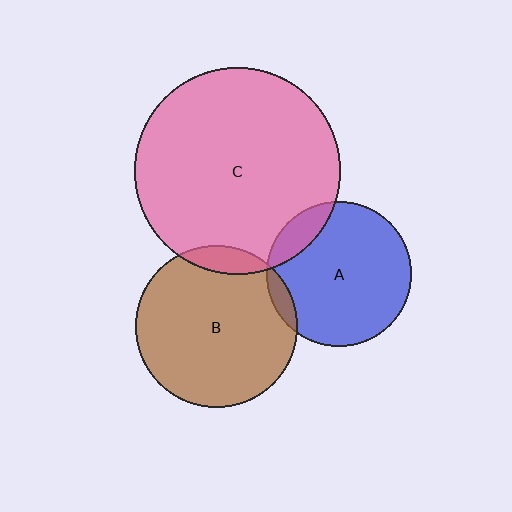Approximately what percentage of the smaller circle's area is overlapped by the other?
Approximately 5%.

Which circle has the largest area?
Circle C (pink).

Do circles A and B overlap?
Yes.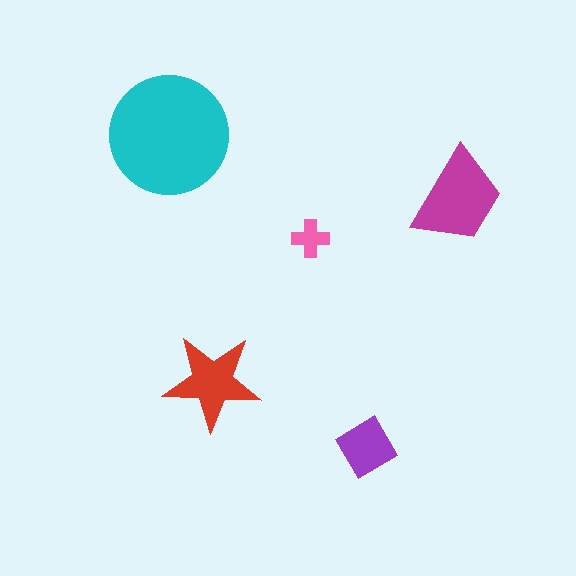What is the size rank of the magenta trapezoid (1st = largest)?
2nd.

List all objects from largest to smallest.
The cyan circle, the magenta trapezoid, the red star, the purple diamond, the pink cross.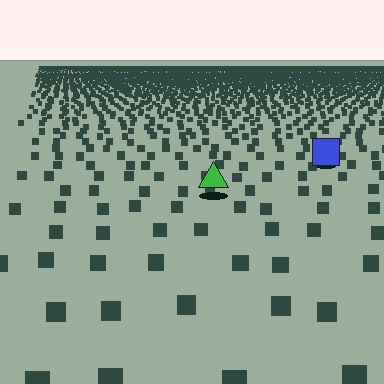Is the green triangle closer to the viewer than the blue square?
Yes. The green triangle is closer — you can tell from the texture gradient: the ground texture is coarser near it.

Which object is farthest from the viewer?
The blue square is farthest from the viewer. It appears smaller and the ground texture around it is denser.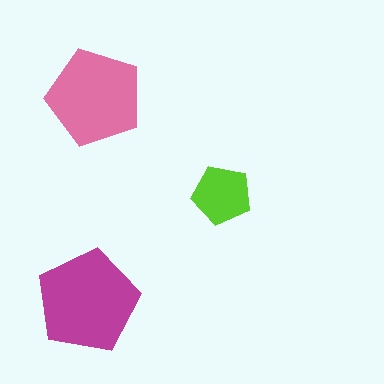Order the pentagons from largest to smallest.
the magenta one, the pink one, the lime one.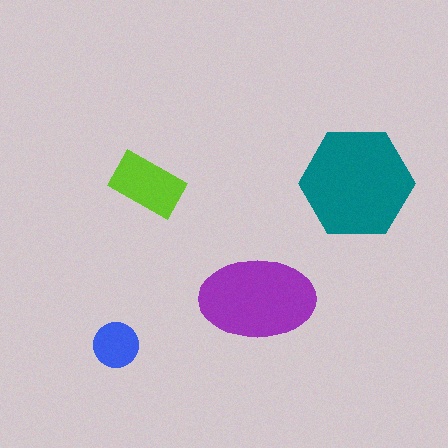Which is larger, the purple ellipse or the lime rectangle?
The purple ellipse.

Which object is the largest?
The teal hexagon.